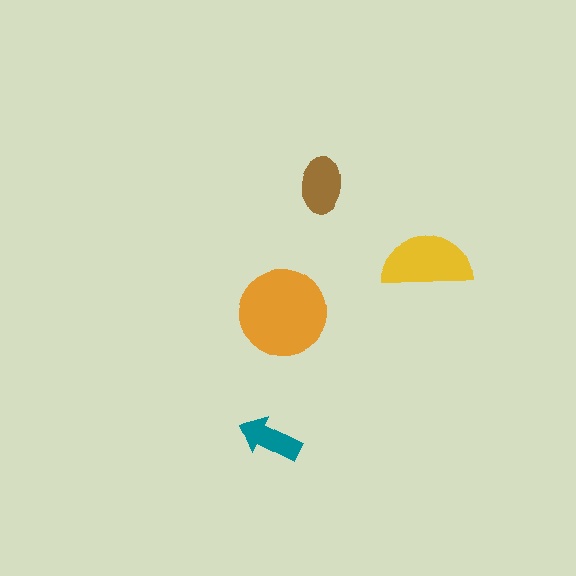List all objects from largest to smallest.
The orange circle, the yellow semicircle, the brown ellipse, the teal arrow.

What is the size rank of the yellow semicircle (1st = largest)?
2nd.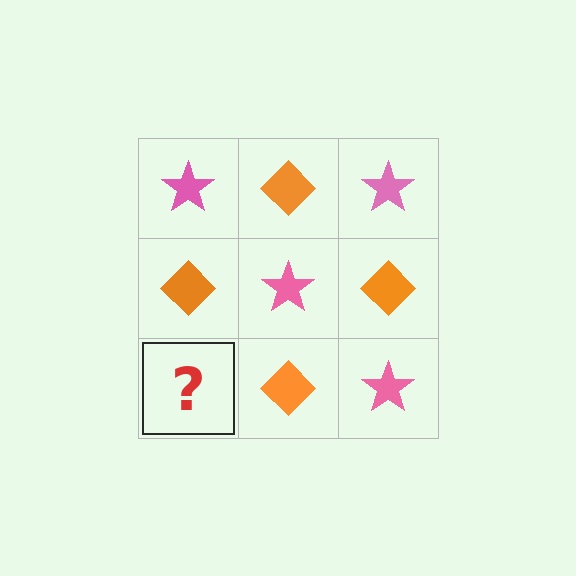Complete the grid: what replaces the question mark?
The question mark should be replaced with a pink star.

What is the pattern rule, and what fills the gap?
The rule is that it alternates pink star and orange diamond in a checkerboard pattern. The gap should be filled with a pink star.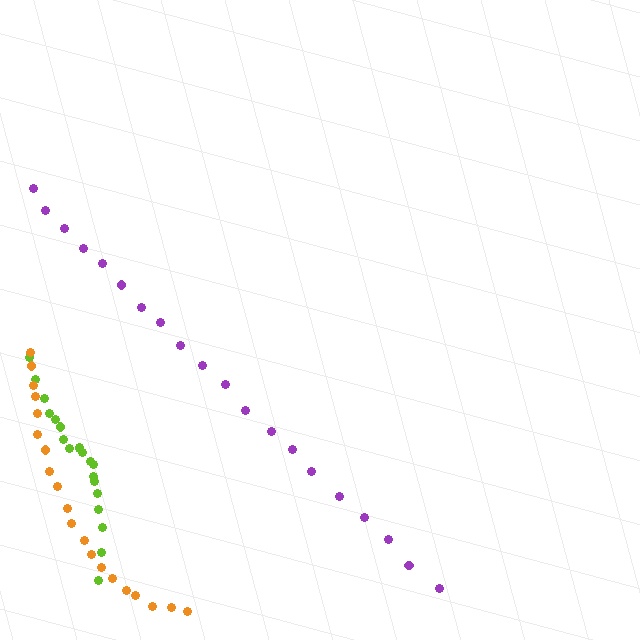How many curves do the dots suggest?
There are 3 distinct paths.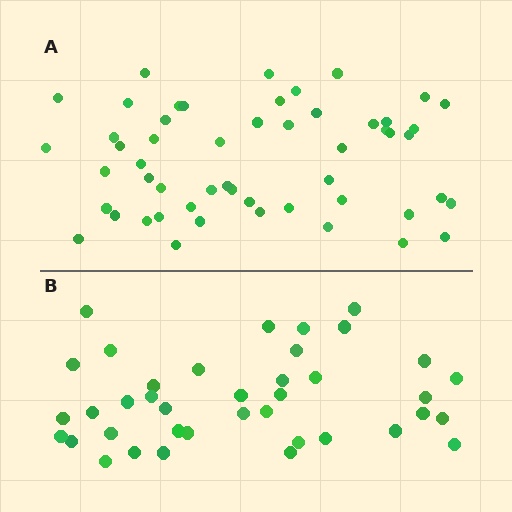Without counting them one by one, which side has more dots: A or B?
Region A (the top region) has more dots.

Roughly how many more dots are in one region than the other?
Region A has approximately 15 more dots than region B.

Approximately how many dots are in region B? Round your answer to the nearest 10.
About 40 dots. (The exact count is 39, which rounds to 40.)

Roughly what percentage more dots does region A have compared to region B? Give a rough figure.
About 35% more.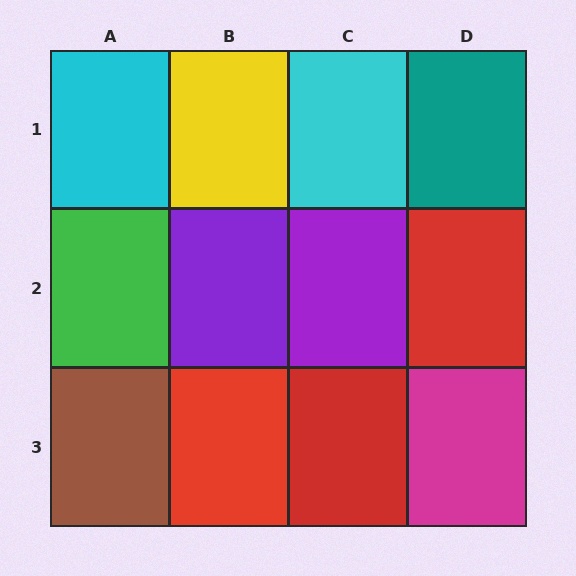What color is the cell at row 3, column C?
Red.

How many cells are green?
1 cell is green.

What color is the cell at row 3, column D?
Magenta.